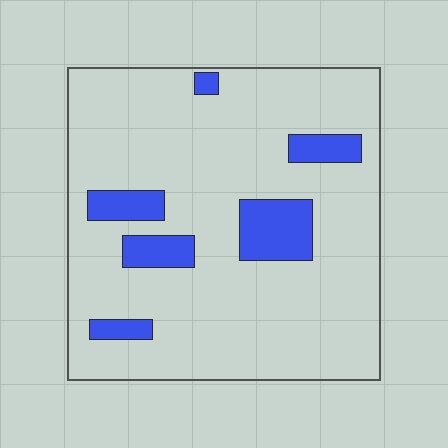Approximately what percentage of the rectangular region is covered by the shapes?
Approximately 15%.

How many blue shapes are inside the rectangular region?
6.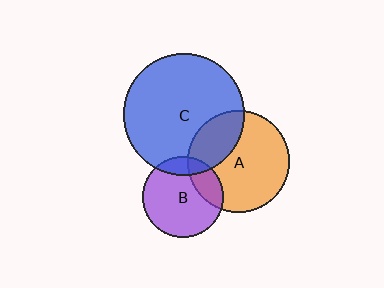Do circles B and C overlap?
Yes.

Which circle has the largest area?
Circle C (blue).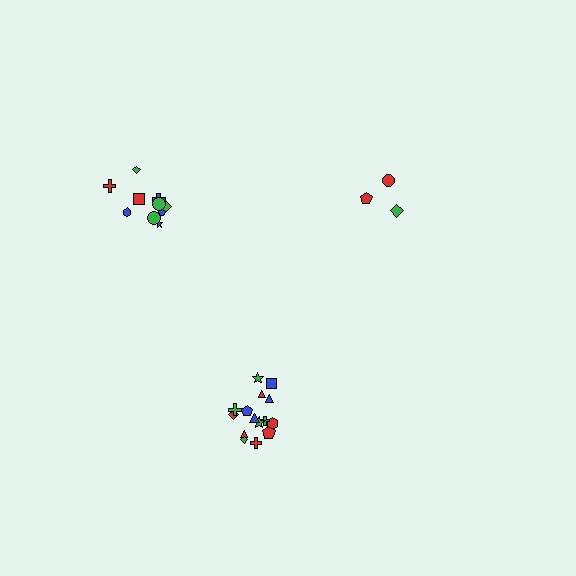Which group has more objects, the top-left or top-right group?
The top-left group.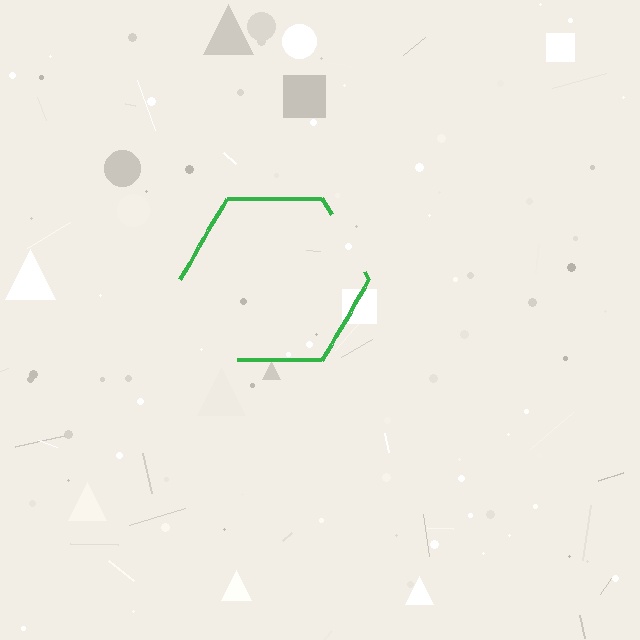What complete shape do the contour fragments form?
The contour fragments form a hexagon.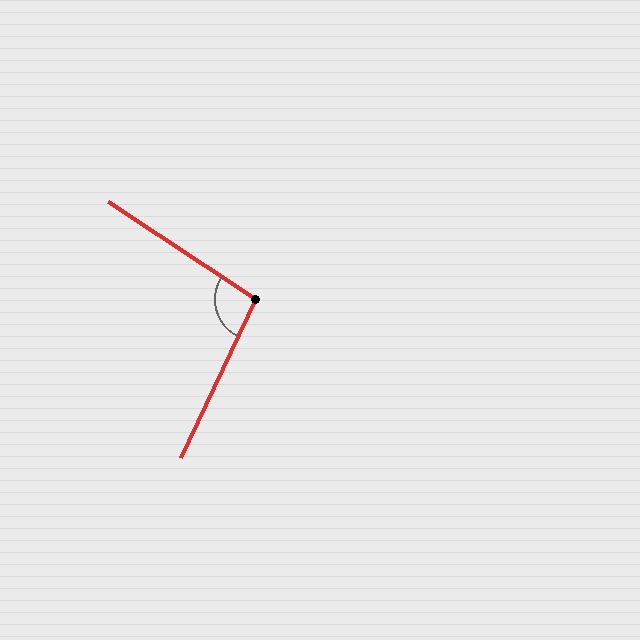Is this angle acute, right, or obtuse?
It is obtuse.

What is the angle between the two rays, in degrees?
Approximately 98 degrees.